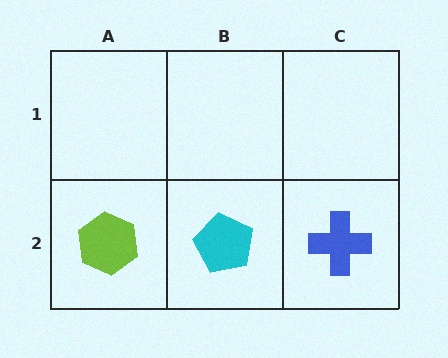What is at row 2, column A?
A lime hexagon.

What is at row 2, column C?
A blue cross.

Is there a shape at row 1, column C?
No, that cell is empty.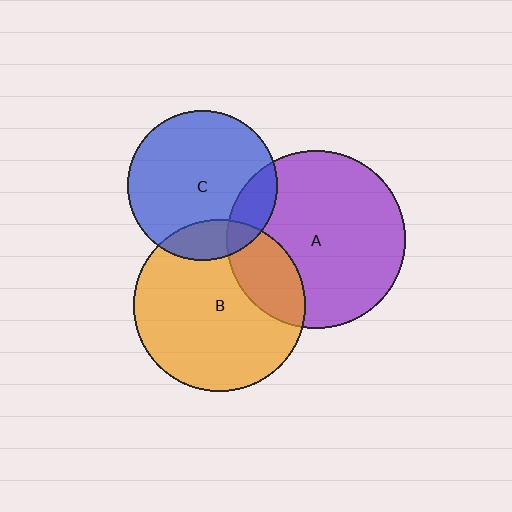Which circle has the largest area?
Circle A (purple).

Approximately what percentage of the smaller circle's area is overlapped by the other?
Approximately 15%.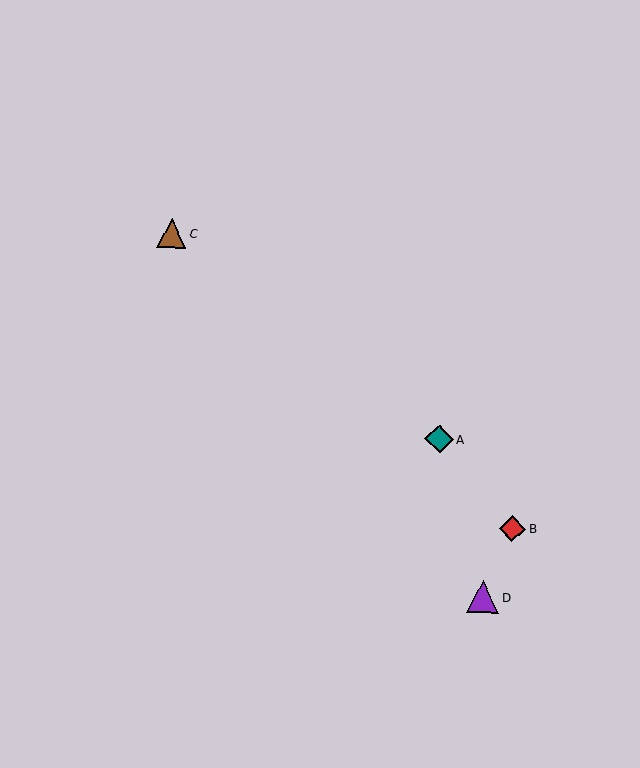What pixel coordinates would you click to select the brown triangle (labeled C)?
Click at (172, 234) to select the brown triangle C.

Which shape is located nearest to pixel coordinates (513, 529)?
The red diamond (labeled B) at (513, 528) is nearest to that location.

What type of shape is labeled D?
Shape D is a purple triangle.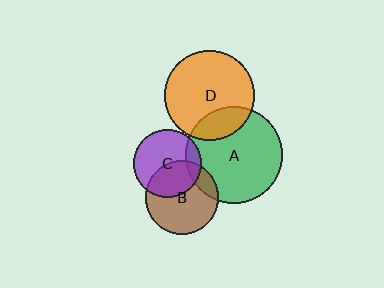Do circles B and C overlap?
Yes.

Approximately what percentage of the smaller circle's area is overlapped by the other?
Approximately 40%.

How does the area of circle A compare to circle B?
Approximately 1.7 times.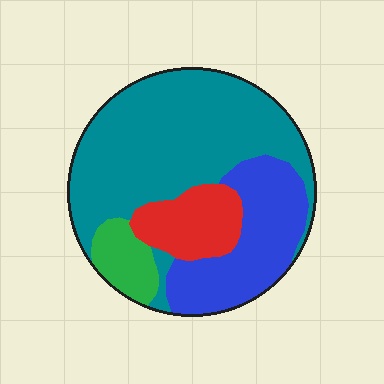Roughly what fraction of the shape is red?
Red covers about 15% of the shape.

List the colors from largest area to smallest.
From largest to smallest: teal, blue, red, green.